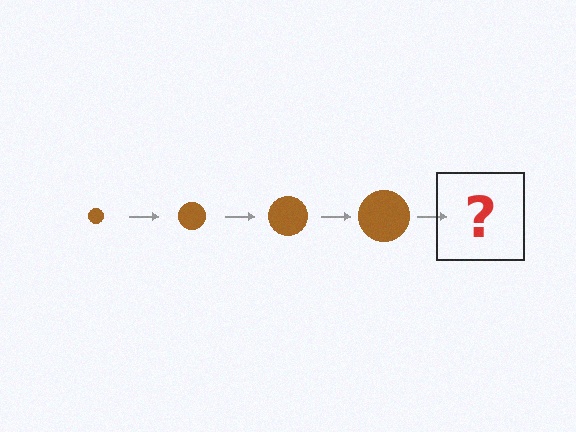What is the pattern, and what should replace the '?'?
The pattern is that the circle gets progressively larger each step. The '?' should be a brown circle, larger than the previous one.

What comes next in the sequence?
The next element should be a brown circle, larger than the previous one.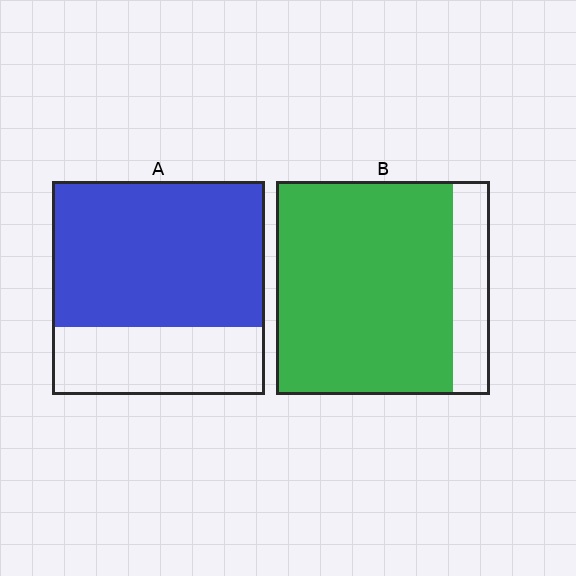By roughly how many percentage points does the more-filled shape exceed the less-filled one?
By roughly 15 percentage points (B over A).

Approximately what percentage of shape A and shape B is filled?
A is approximately 70% and B is approximately 85%.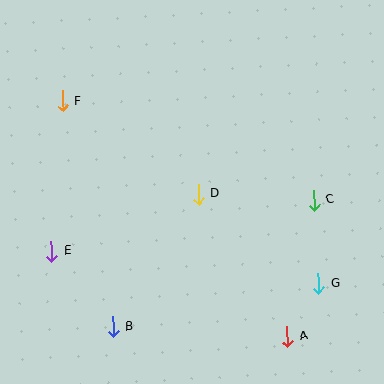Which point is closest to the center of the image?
Point D at (198, 194) is closest to the center.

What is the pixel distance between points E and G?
The distance between E and G is 269 pixels.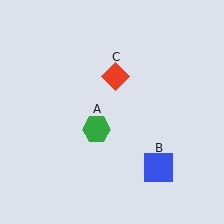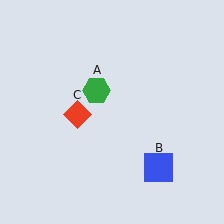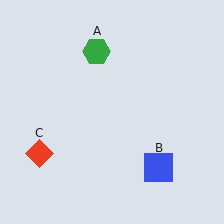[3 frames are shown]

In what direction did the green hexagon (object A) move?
The green hexagon (object A) moved up.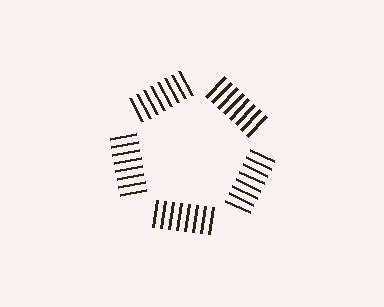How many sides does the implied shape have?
5 sides — the line-ends trace a pentagon.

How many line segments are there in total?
40 — 8 along each of the 5 edges.